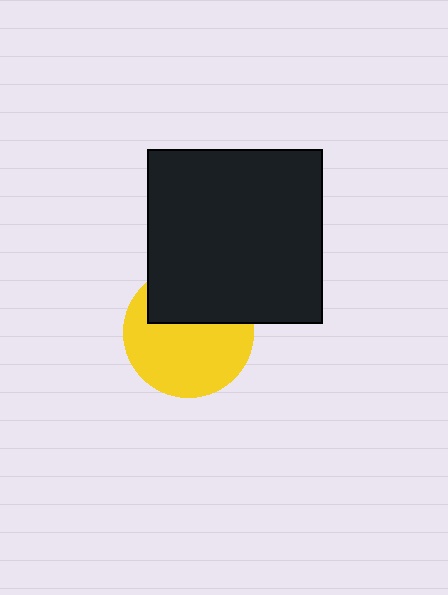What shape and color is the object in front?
The object in front is a black square.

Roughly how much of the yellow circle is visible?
About half of it is visible (roughly 64%).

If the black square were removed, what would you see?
You would see the complete yellow circle.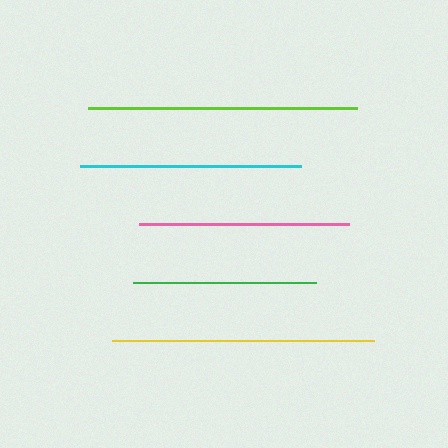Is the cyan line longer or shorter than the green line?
The cyan line is longer than the green line.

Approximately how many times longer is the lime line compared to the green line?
The lime line is approximately 1.5 times the length of the green line.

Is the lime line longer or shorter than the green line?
The lime line is longer than the green line.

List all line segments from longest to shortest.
From longest to shortest: lime, yellow, cyan, pink, green.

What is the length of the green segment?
The green segment is approximately 183 pixels long.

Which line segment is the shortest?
The green line is the shortest at approximately 183 pixels.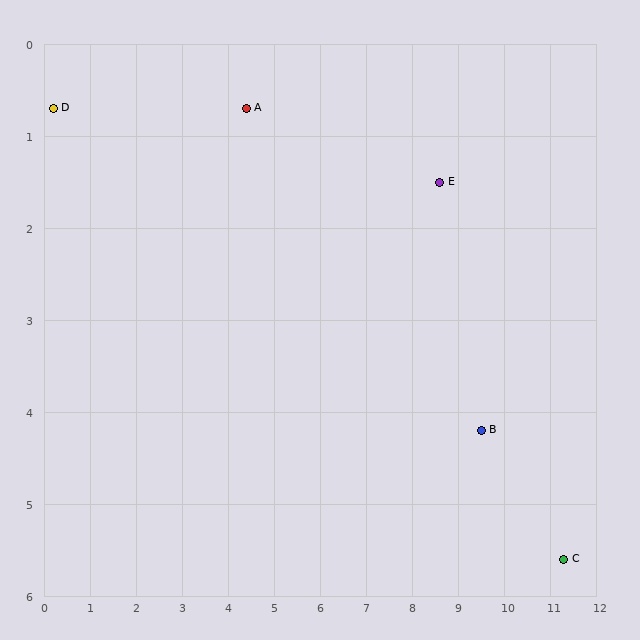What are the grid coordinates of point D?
Point D is at approximately (0.2, 0.7).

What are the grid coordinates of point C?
Point C is at approximately (11.3, 5.6).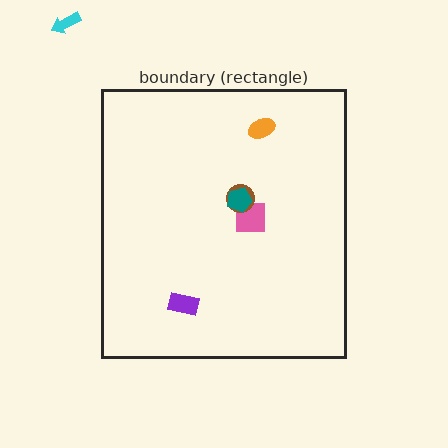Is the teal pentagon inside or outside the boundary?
Inside.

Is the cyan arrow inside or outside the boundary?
Outside.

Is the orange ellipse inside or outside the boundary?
Inside.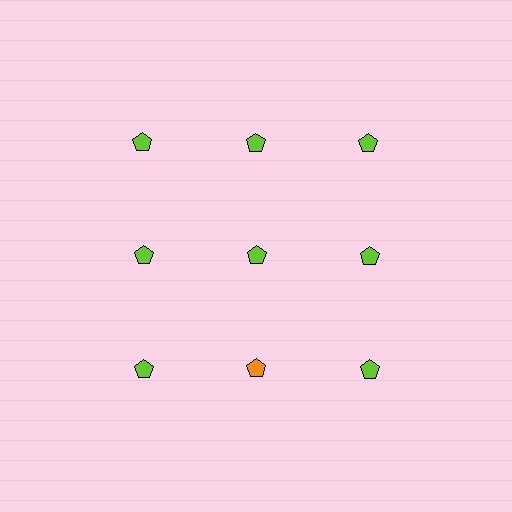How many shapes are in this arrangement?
There are 9 shapes arranged in a grid pattern.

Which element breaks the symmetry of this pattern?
The orange pentagon in the third row, second from left column breaks the symmetry. All other shapes are lime pentagons.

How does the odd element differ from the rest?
It has a different color: orange instead of lime.